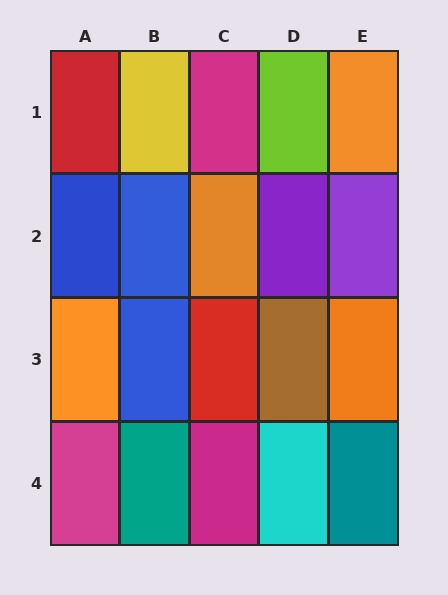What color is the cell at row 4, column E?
Teal.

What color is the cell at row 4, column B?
Teal.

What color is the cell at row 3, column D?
Brown.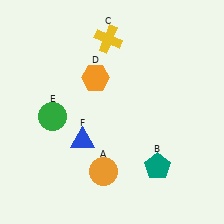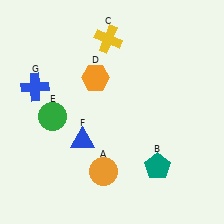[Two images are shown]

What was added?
A blue cross (G) was added in Image 2.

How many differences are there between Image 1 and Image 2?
There is 1 difference between the two images.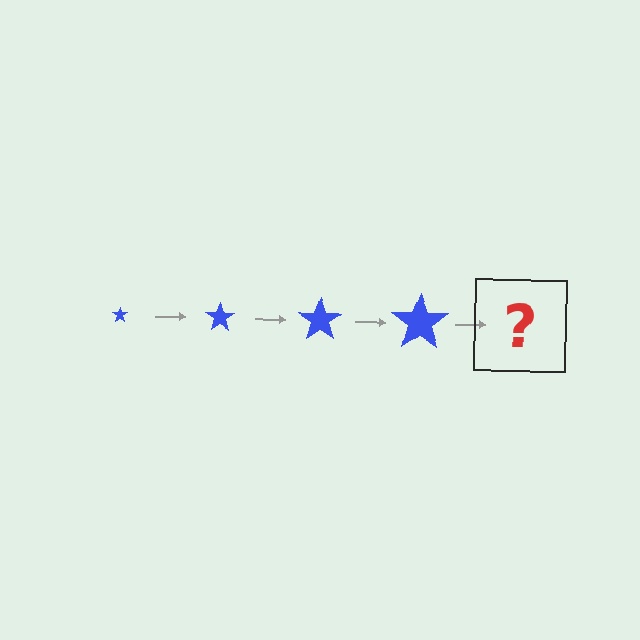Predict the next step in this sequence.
The next step is a blue star, larger than the previous one.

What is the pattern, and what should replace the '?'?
The pattern is that the star gets progressively larger each step. The '?' should be a blue star, larger than the previous one.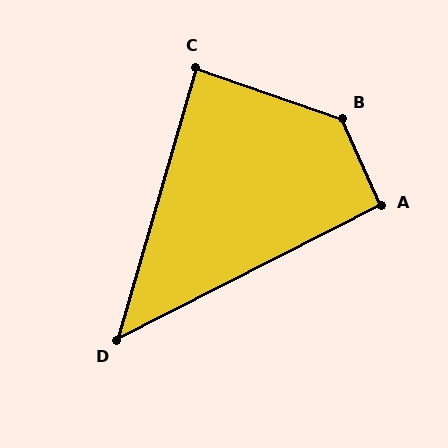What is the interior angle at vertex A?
Approximately 93 degrees (approximately right).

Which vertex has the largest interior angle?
B, at approximately 133 degrees.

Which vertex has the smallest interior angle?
D, at approximately 47 degrees.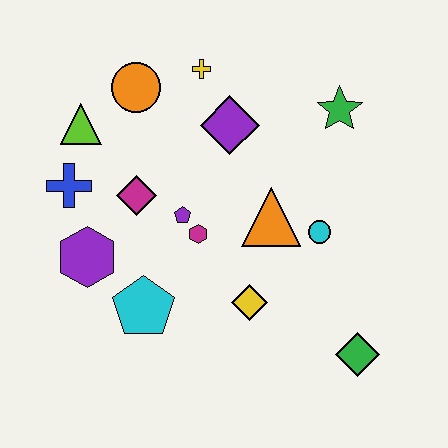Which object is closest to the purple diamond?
The yellow cross is closest to the purple diamond.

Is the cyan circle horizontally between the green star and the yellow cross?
Yes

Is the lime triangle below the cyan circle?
No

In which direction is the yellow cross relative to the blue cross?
The yellow cross is to the right of the blue cross.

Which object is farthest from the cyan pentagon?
The green star is farthest from the cyan pentagon.